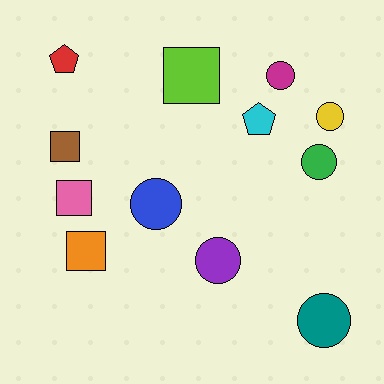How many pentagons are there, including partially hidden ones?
There are 2 pentagons.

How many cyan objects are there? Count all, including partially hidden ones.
There is 1 cyan object.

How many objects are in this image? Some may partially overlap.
There are 12 objects.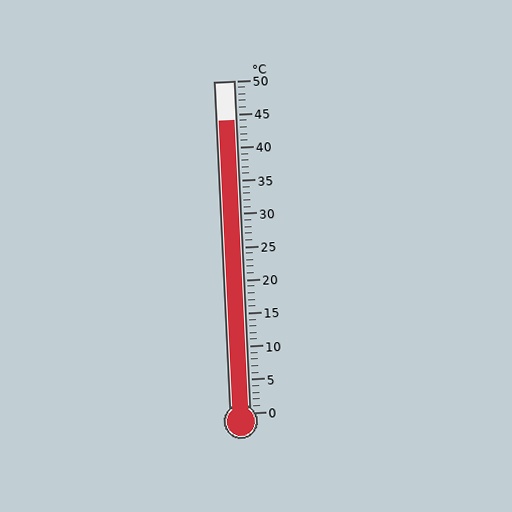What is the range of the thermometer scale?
The thermometer scale ranges from 0°C to 50°C.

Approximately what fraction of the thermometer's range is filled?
The thermometer is filled to approximately 90% of its range.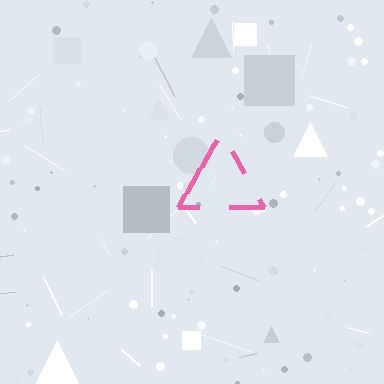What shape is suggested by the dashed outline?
The dashed outline suggests a triangle.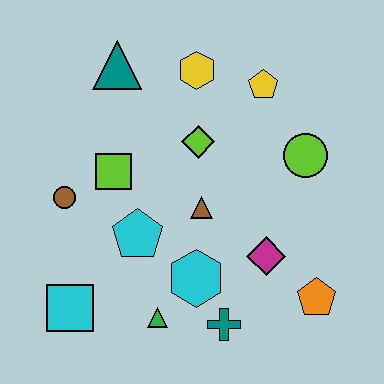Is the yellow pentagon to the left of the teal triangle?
No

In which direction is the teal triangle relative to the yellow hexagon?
The teal triangle is to the left of the yellow hexagon.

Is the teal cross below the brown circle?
Yes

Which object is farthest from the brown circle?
The orange pentagon is farthest from the brown circle.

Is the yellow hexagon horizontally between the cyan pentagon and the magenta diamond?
Yes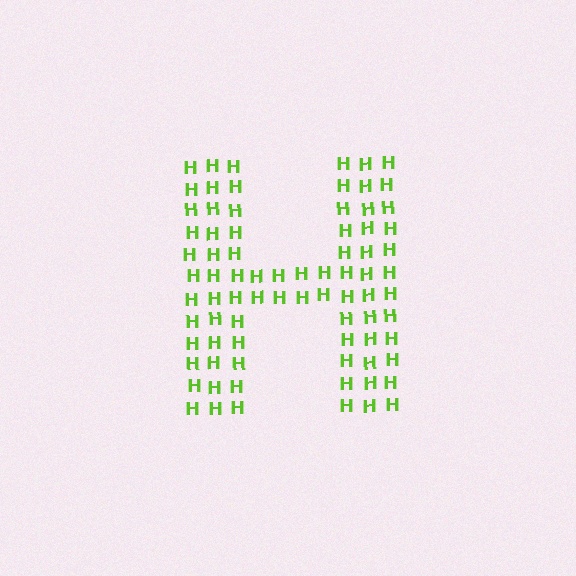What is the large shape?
The large shape is the letter H.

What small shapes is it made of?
It is made of small letter H's.